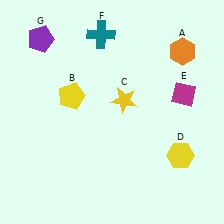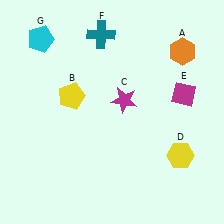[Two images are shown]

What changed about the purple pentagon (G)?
In Image 1, G is purple. In Image 2, it changed to cyan.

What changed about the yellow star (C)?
In Image 1, C is yellow. In Image 2, it changed to magenta.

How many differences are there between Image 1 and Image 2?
There are 2 differences between the two images.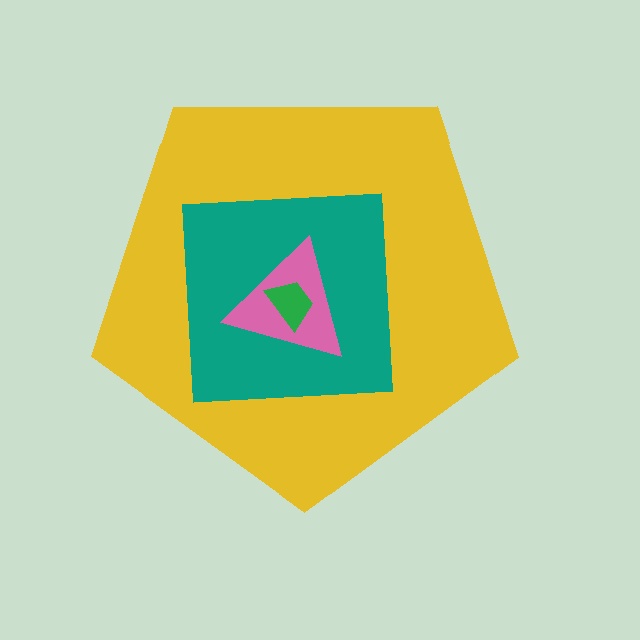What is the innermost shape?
The green trapezoid.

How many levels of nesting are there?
4.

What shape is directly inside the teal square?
The pink triangle.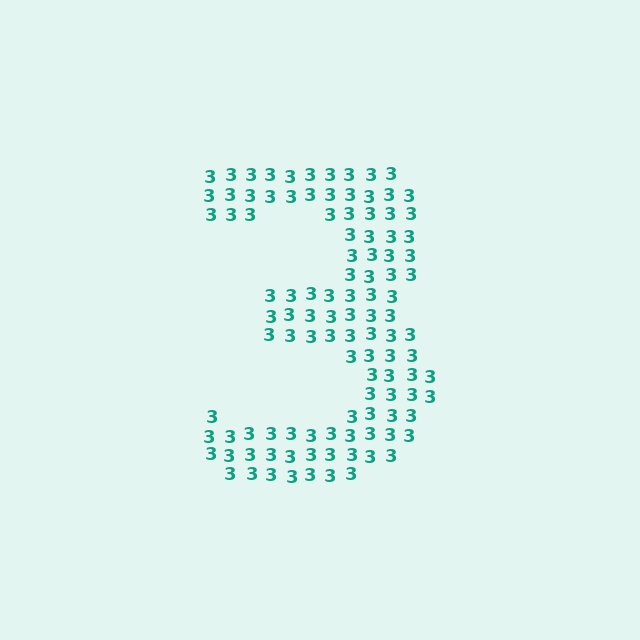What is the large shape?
The large shape is the digit 3.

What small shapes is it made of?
It is made of small digit 3's.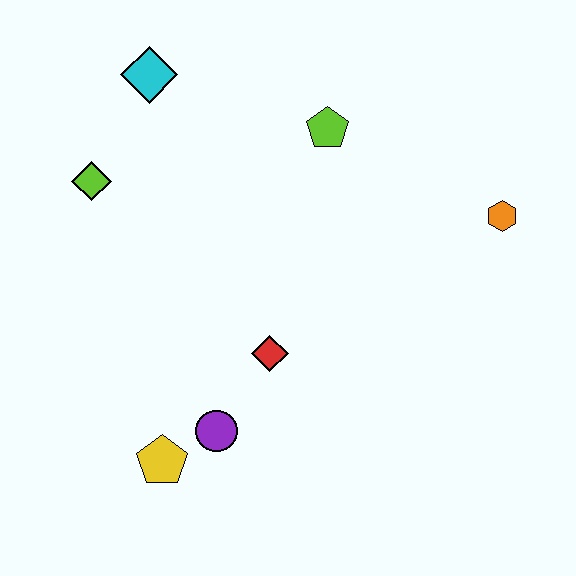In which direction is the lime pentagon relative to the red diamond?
The lime pentagon is above the red diamond.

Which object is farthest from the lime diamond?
The orange hexagon is farthest from the lime diamond.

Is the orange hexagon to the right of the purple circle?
Yes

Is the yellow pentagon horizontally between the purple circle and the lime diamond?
Yes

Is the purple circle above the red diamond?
No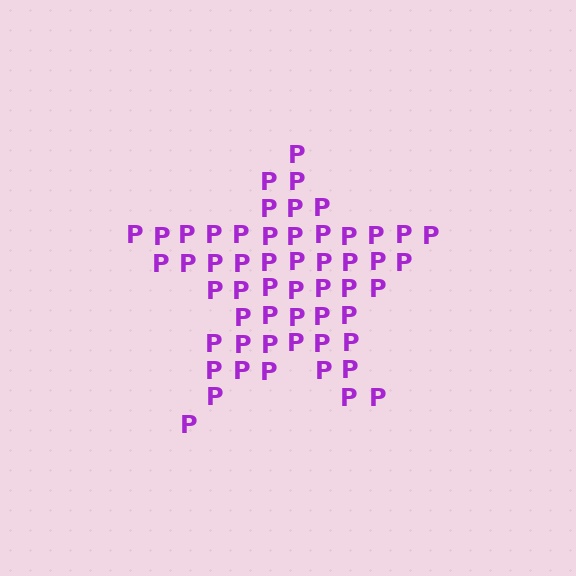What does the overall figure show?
The overall figure shows a star.